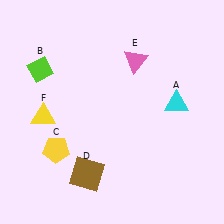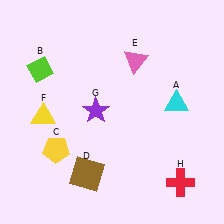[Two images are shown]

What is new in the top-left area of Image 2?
A purple star (G) was added in the top-left area of Image 2.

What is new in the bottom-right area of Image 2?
A red cross (H) was added in the bottom-right area of Image 2.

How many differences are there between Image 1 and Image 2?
There are 2 differences between the two images.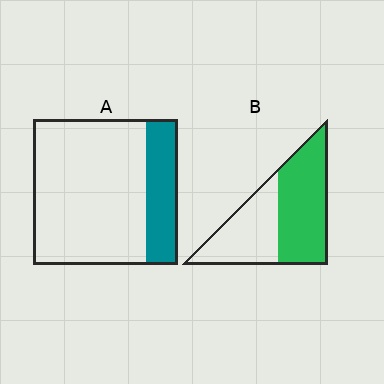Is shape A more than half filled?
No.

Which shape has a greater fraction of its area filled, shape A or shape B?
Shape B.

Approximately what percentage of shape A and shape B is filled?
A is approximately 20% and B is approximately 55%.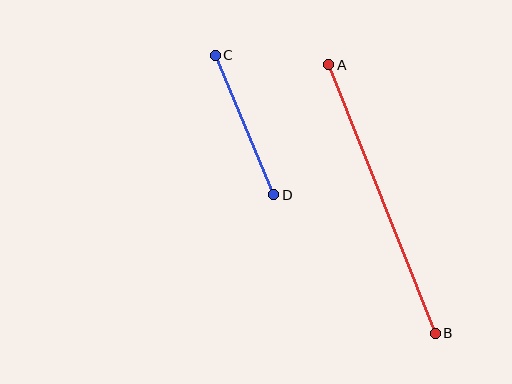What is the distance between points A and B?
The distance is approximately 289 pixels.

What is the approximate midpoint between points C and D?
The midpoint is at approximately (245, 125) pixels.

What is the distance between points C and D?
The distance is approximately 151 pixels.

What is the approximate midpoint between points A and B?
The midpoint is at approximately (382, 199) pixels.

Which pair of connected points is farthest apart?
Points A and B are farthest apart.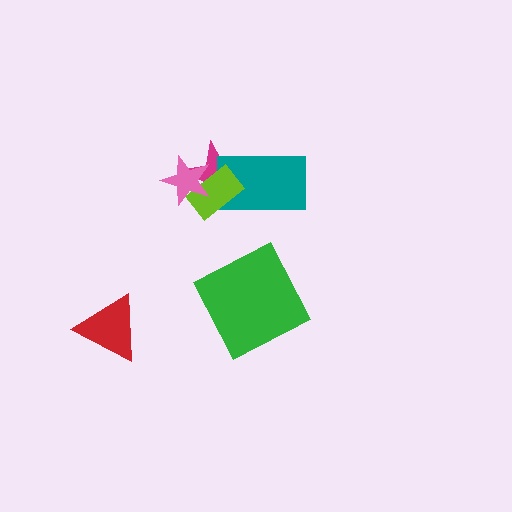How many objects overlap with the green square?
0 objects overlap with the green square.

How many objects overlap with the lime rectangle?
3 objects overlap with the lime rectangle.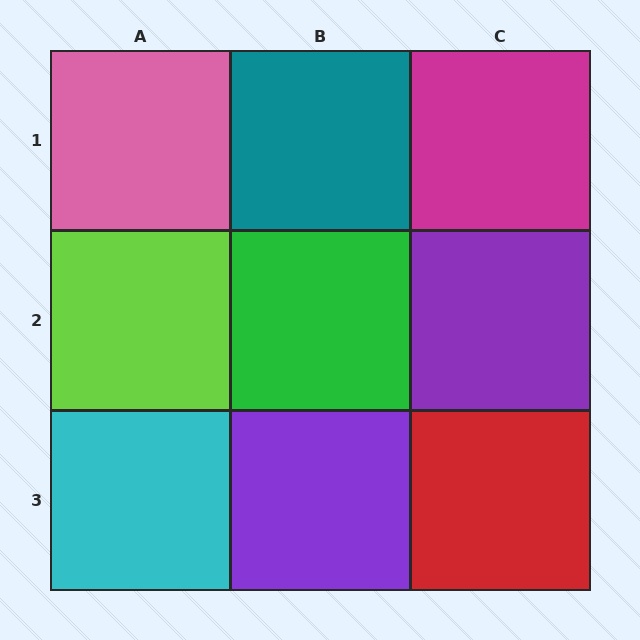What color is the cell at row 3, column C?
Red.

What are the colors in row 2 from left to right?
Lime, green, purple.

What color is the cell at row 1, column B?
Teal.